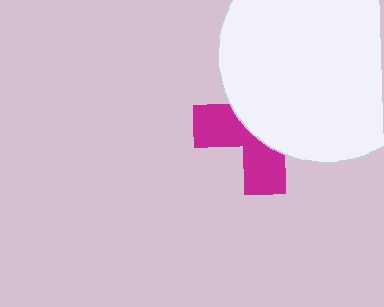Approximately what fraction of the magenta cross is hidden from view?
Roughly 59% of the magenta cross is hidden behind the white circle.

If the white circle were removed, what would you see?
You would see the complete magenta cross.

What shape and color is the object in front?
The object in front is a white circle.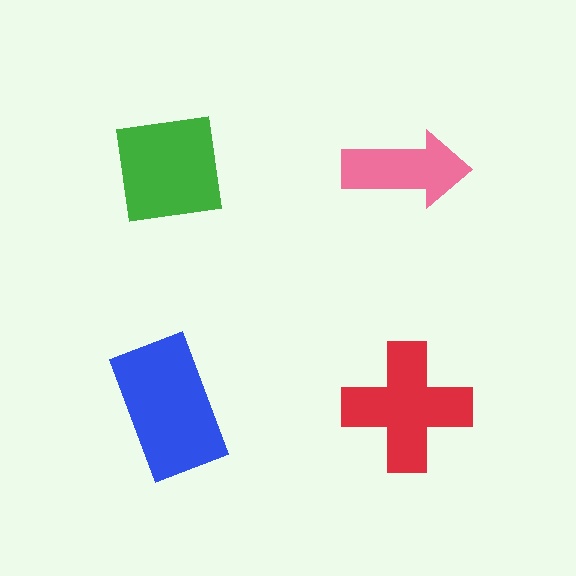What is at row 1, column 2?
A pink arrow.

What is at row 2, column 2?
A red cross.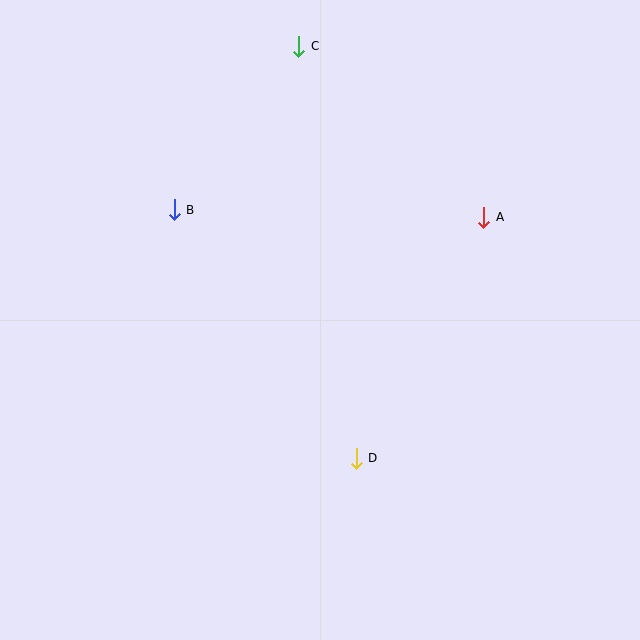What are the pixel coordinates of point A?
Point A is at (484, 217).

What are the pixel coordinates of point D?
Point D is at (356, 458).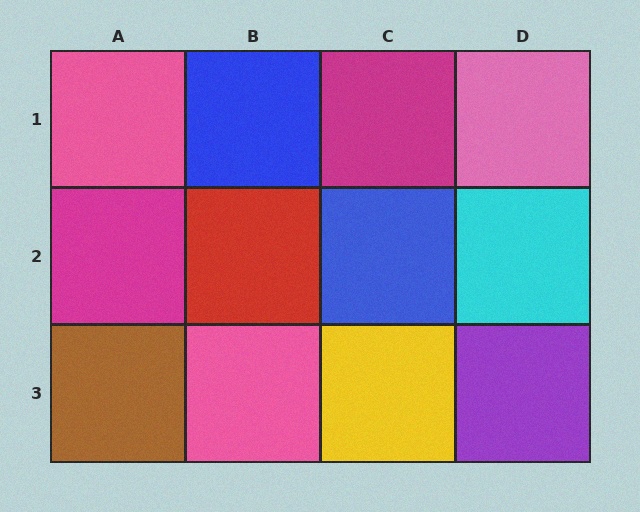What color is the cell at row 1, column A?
Pink.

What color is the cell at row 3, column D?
Purple.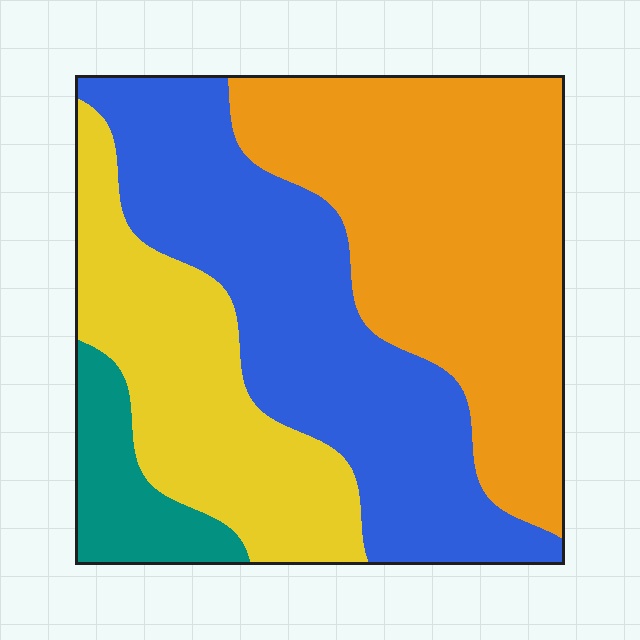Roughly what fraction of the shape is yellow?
Yellow covers 22% of the shape.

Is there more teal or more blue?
Blue.